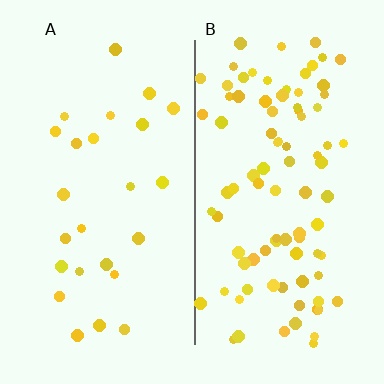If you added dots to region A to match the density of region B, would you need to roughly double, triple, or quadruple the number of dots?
Approximately quadruple.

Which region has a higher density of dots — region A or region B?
B (the right).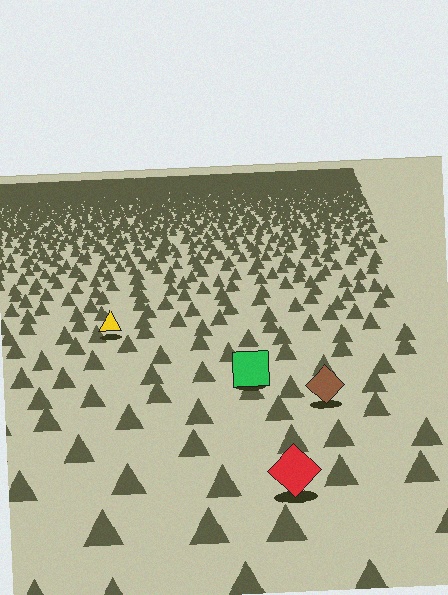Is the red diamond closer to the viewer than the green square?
Yes. The red diamond is closer — you can tell from the texture gradient: the ground texture is coarser near it.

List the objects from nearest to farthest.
From nearest to farthest: the red diamond, the brown diamond, the green square, the yellow triangle.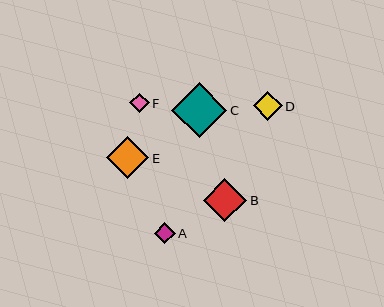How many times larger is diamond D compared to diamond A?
Diamond D is approximately 1.4 times the size of diamond A.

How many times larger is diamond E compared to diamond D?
Diamond E is approximately 1.4 times the size of diamond D.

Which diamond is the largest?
Diamond C is the largest with a size of approximately 55 pixels.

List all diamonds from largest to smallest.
From largest to smallest: C, B, E, D, A, F.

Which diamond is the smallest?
Diamond F is the smallest with a size of approximately 19 pixels.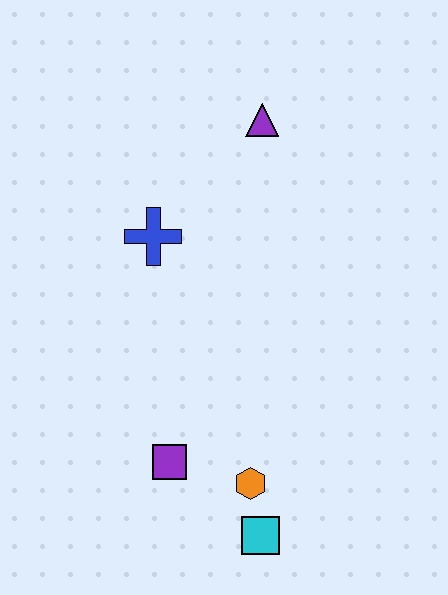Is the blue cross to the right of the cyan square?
No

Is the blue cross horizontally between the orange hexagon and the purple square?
No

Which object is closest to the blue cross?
The purple triangle is closest to the blue cross.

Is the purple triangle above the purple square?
Yes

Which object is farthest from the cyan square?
The purple triangle is farthest from the cyan square.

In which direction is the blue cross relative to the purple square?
The blue cross is above the purple square.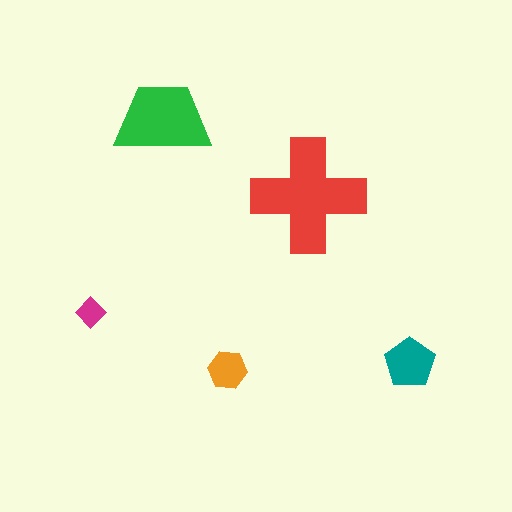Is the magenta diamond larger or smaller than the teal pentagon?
Smaller.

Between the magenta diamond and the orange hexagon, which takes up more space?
The orange hexagon.